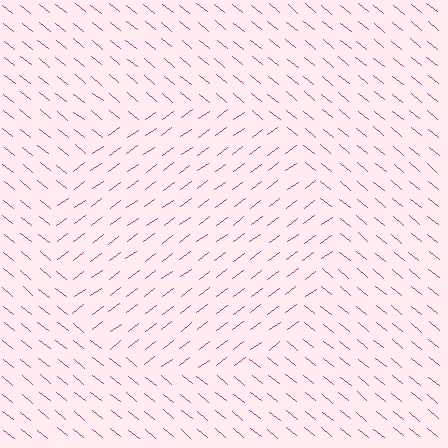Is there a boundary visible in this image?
Yes, there is a texture boundary formed by a change in line orientation.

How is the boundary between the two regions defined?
The boundary is defined purely by a change in line orientation (approximately 75 degrees difference). All lines are the same color and thickness.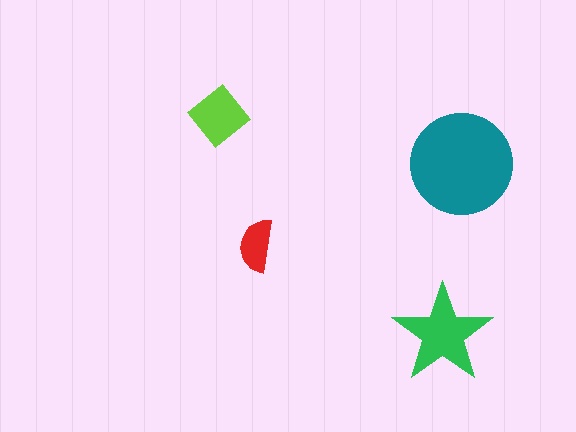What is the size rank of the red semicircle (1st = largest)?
4th.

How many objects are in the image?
There are 4 objects in the image.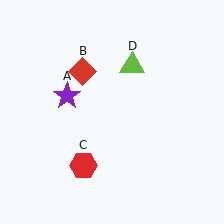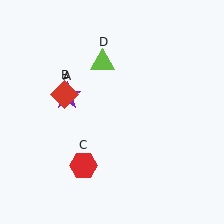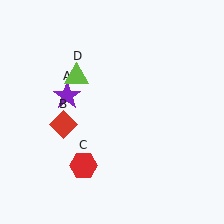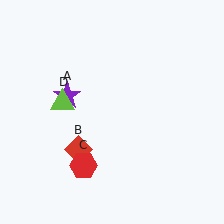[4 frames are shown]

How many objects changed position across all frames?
2 objects changed position: red diamond (object B), lime triangle (object D).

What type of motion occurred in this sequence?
The red diamond (object B), lime triangle (object D) rotated counterclockwise around the center of the scene.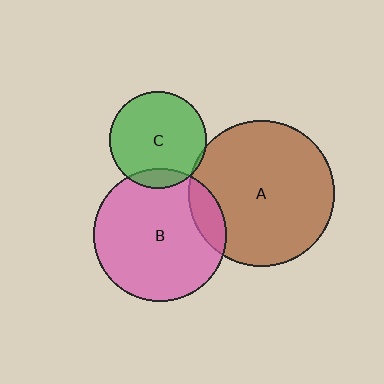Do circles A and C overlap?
Yes.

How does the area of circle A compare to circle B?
Approximately 1.2 times.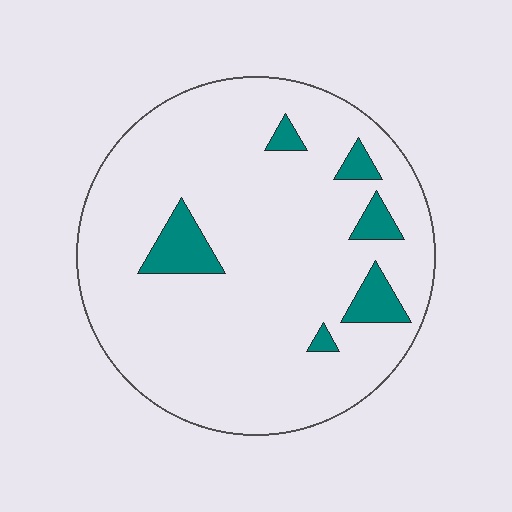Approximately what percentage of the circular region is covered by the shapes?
Approximately 10%.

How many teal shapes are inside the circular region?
6.